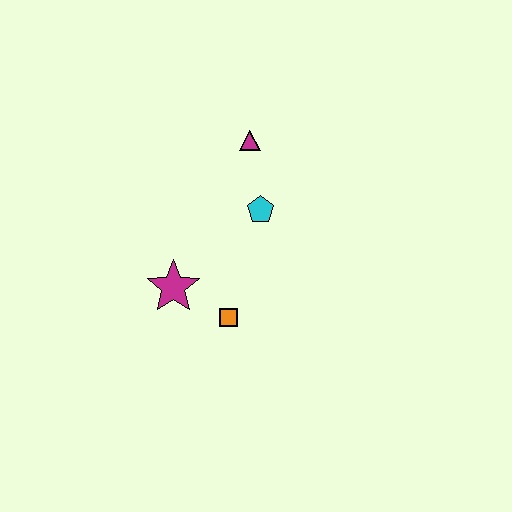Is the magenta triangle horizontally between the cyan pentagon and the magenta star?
Yes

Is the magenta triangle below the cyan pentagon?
No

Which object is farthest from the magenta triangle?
The orange square is farthest from the magenta triangle.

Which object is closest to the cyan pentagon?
The magenta triangle is closest to the cyan pentagon.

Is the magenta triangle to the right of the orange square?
Yes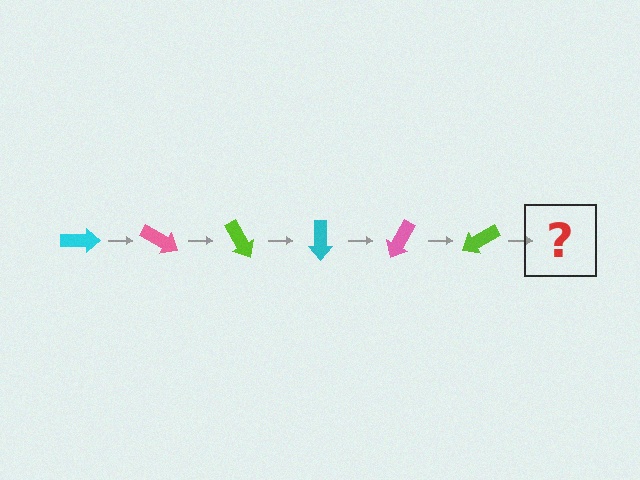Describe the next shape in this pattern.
It should be a cyan arrow, rotated 180 degrees from the start.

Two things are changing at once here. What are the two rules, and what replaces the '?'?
The two rules are that it rotates 30 degrees each step and the color cycles through cyan, pink, and lime. The '?' should be a cyan arrow, rotated 180 degrees from the start.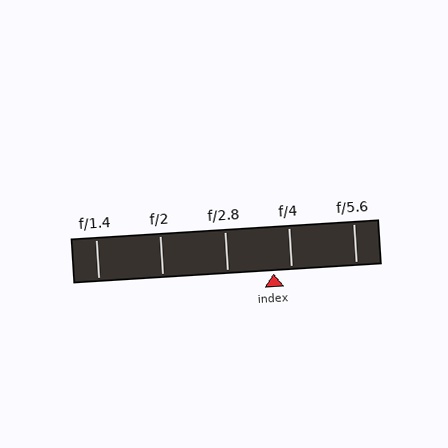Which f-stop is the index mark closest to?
The index mark is closest to f/4.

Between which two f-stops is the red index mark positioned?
The index mark is between f/2.8 and f/4.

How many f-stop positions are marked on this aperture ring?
There are 5 f-stop positions marked.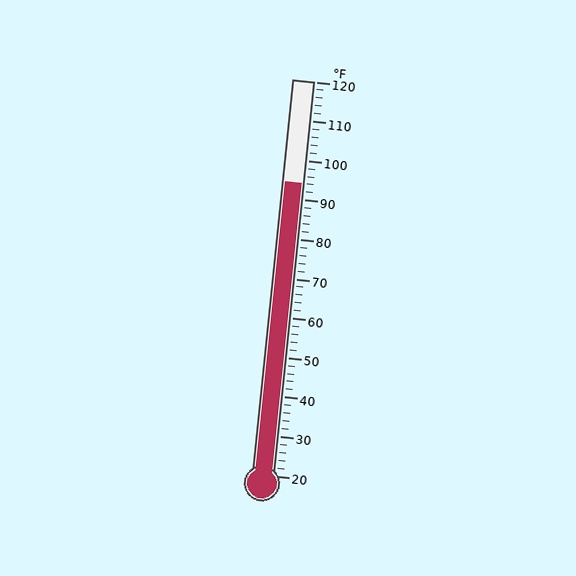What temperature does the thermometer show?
The thermometer shows approximately 94°F.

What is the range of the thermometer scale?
The thermometer scale ranges from 20°F to 120°F.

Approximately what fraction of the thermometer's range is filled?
The thermometer is filled to approximately 75% of its range.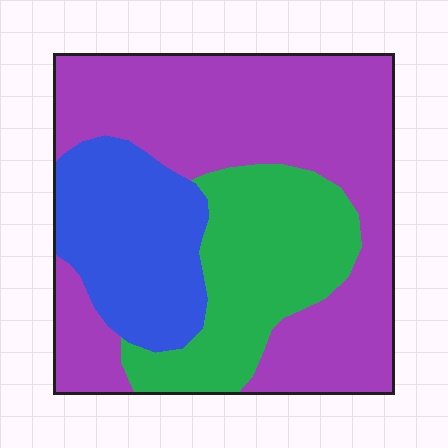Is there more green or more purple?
Purple.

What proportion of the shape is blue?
Blue covers 22% of the shape.